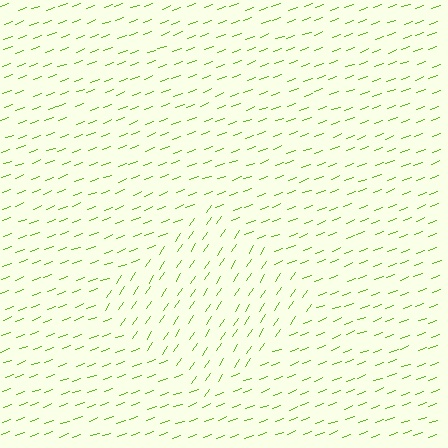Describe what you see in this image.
The image is filled with small lime line segments. A diamond region in the image has lines oriented differently from the surrounding lines, creating a visible texture boundary.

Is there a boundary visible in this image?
Yes, there is a texture boundary formed by a change in line orientation.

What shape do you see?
I see a diamond.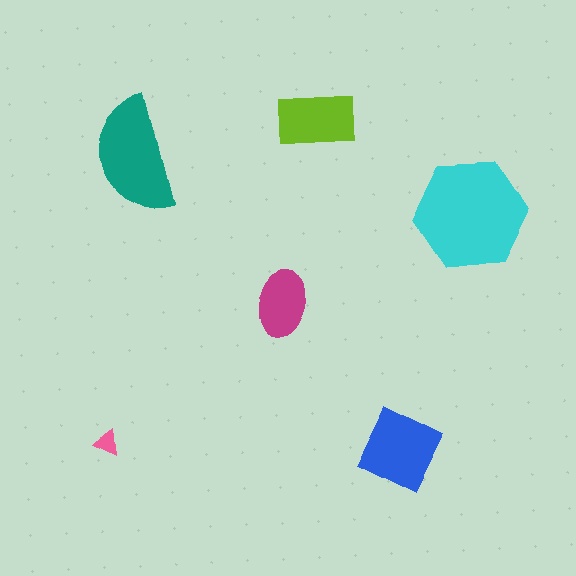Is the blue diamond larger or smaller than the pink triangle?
Larger.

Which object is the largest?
The cyan hexagon.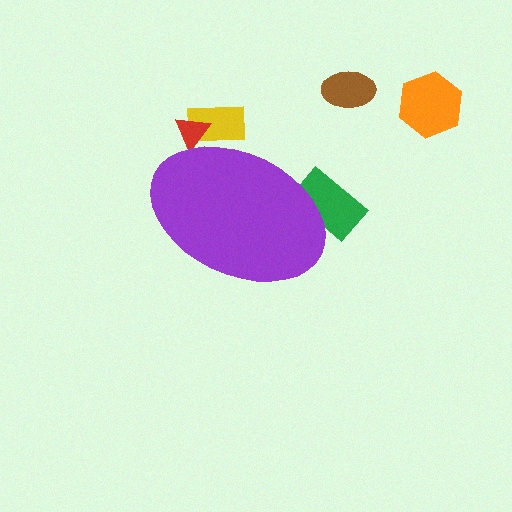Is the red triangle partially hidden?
Yes, the red triangle is partially hidden behind the purple ellipse.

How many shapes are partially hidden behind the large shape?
3 shapes are partially hidden.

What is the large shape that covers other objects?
A purple ellipse.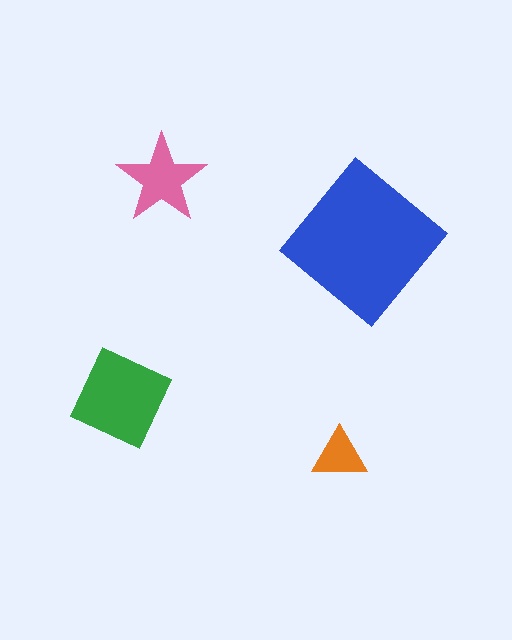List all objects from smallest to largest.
The orange triangle, the pink star, the green diamond, the blue diamond.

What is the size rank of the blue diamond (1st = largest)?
1st.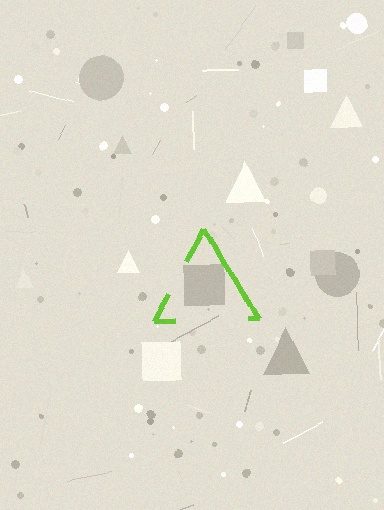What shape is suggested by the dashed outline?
The dashed outline suggests a triangle.